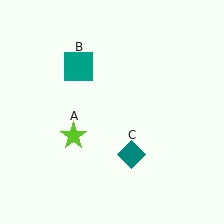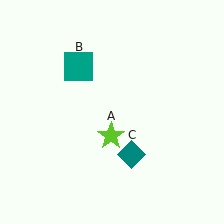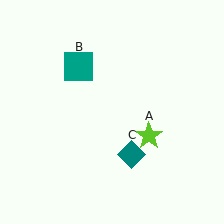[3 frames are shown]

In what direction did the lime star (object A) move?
The lime star (object A) moved right.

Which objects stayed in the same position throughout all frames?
Teal square (object B) and teal diamond (object C) remained stationary.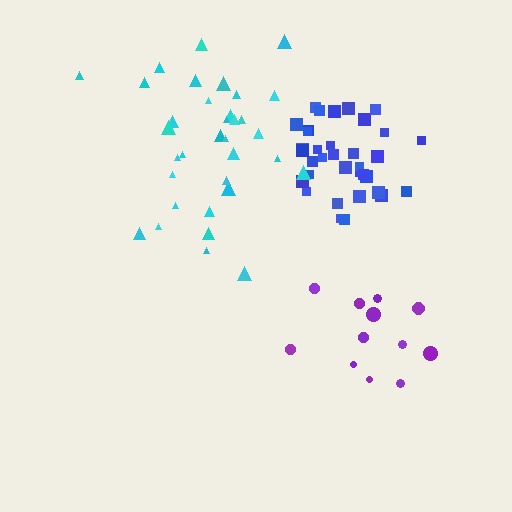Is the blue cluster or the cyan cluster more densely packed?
Blue.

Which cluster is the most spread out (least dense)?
Purple.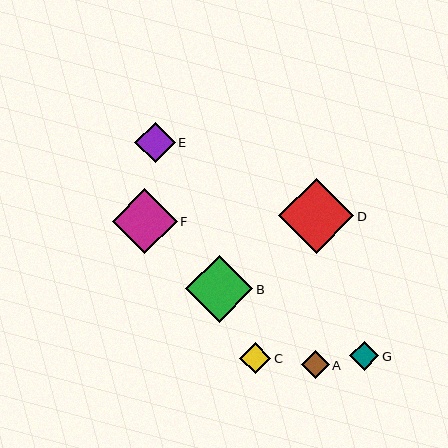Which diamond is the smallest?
Diamond A is the smallest with a size of approximately 27 pixels.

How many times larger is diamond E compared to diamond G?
Diamond E is approximately 1.4 times the size of diamond G.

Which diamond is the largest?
Diamond D is the largest with a size of approximately 75 pixels.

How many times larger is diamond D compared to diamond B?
Diamond D is approximately 1.1 times the size of diamond B.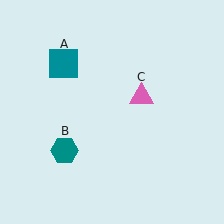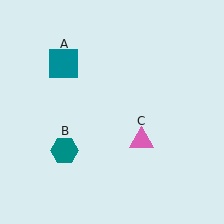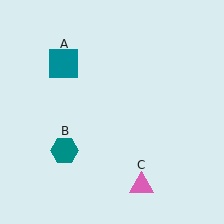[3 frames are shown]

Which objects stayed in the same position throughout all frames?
Teal square (object A) and teal hexagon (object B) remained stationary.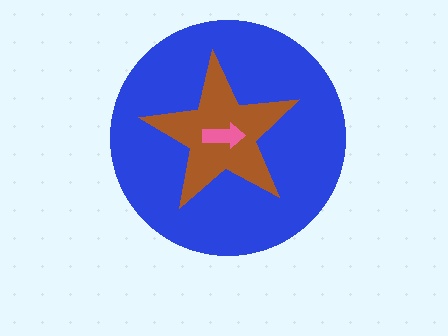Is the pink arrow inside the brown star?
Yes.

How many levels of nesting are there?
3.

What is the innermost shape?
The pink arrow.